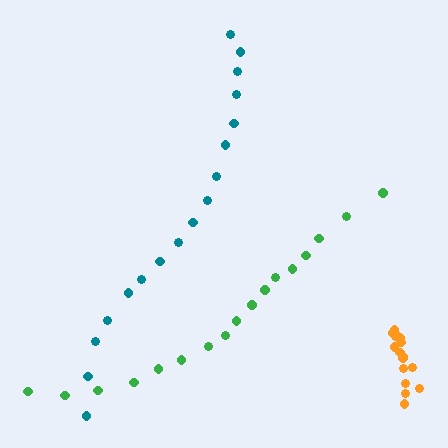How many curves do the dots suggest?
There are 3 distinct paths.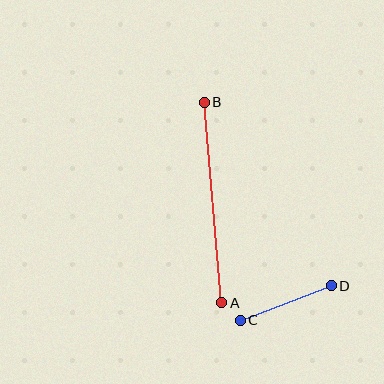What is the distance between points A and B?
The distance is approximately 201 pixels.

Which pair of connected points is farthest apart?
Points A and B are farthest apart.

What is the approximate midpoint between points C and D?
The midpoint is at approximately (286, 303) pixels.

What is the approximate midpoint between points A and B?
The midpoint is at approximately (213, 203) pixels.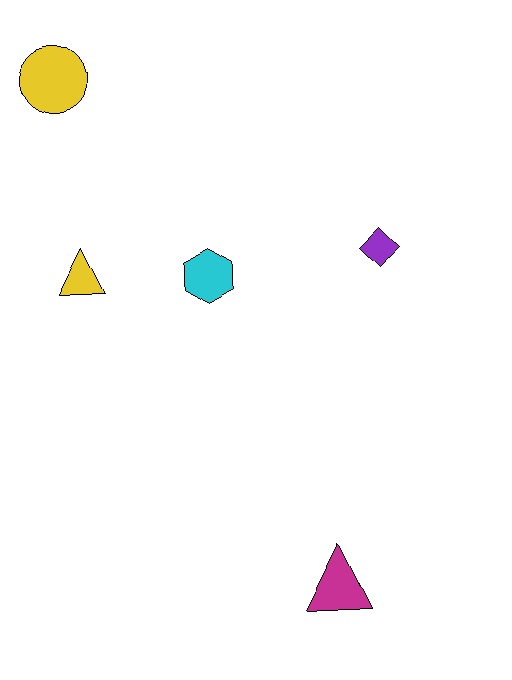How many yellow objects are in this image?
There are 2 yellow objects.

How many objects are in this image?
There are 5 objects.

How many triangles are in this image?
There are 2 triangles.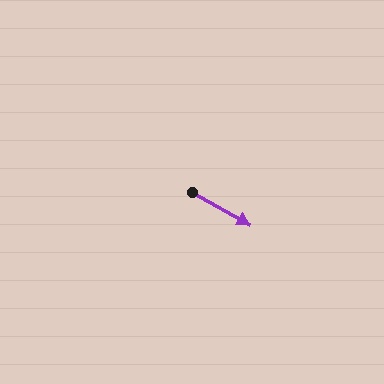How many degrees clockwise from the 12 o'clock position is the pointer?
Approximately 119 degrees.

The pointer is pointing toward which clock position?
Roughly 4 o'clock.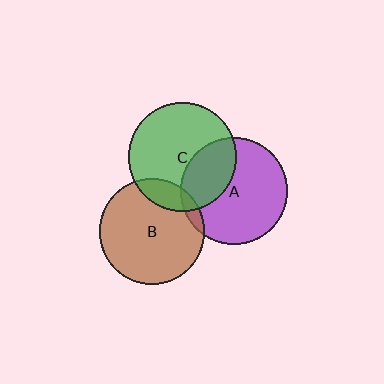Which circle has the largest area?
Circle C (green).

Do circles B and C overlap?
Yes.